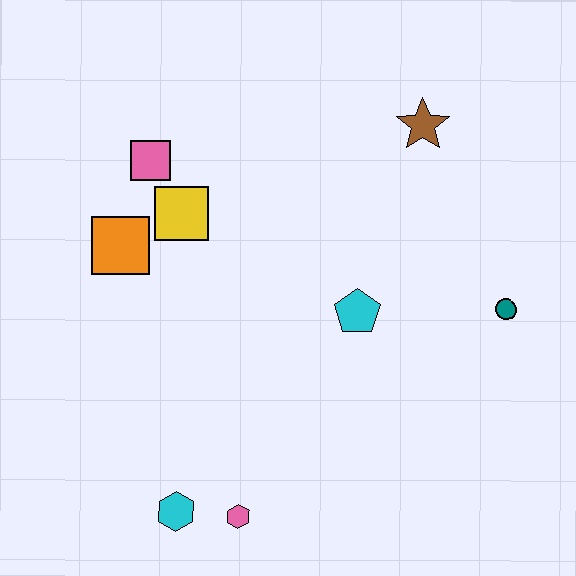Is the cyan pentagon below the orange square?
Yes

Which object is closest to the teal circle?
The cyan pentagon is closest to the teal circle.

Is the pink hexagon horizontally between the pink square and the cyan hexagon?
No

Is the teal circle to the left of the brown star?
No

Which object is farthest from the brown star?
The cyan hexagon is farthest from the brown star.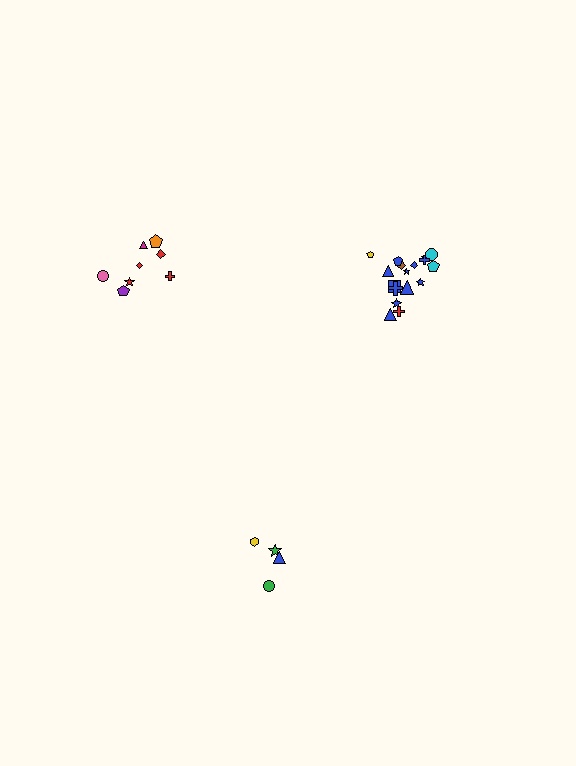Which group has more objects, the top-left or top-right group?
The top-right group.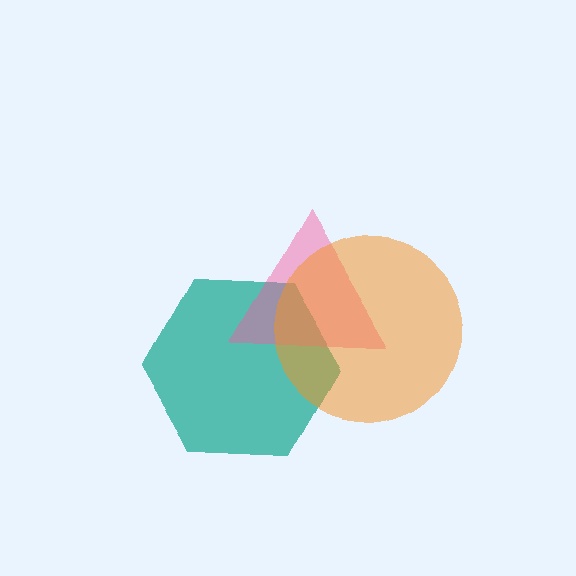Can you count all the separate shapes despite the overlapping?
Yes, there are 3 separate shapes.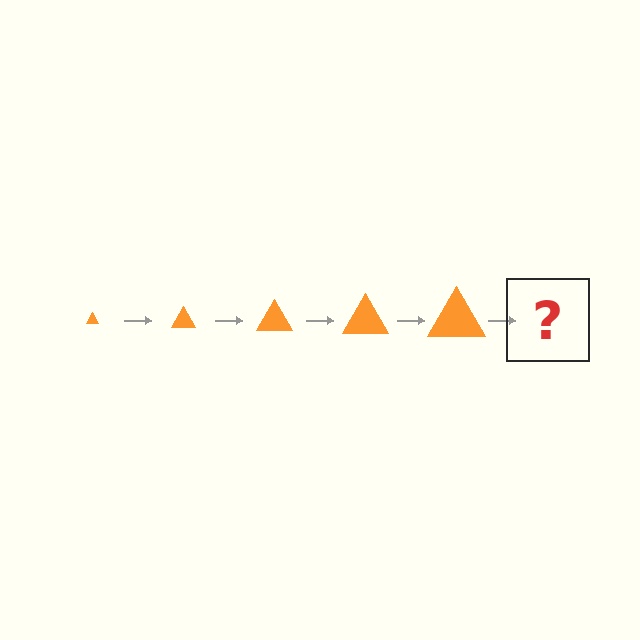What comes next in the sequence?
The next element should be an orange triangle, larger than the previous one.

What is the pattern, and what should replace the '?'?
The pattern is that the triangle gets progressively larger each step. The '?' should be an orange triangle, larger than the previous one.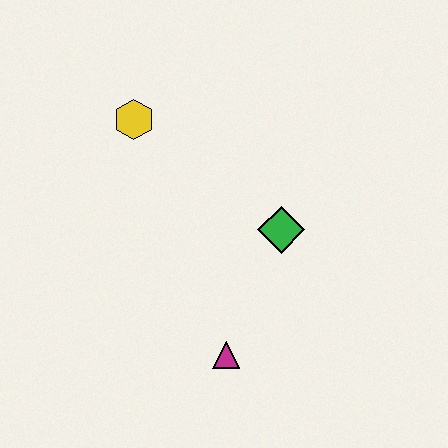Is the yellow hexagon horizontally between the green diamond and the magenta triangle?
No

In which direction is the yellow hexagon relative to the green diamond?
The yellow hexagon is to the left of the green diamond.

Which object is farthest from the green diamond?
The yellow hexagon is farthest from the green diamond.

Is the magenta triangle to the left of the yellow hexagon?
No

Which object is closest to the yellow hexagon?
The green diamond is closest to the yellow hexagon.